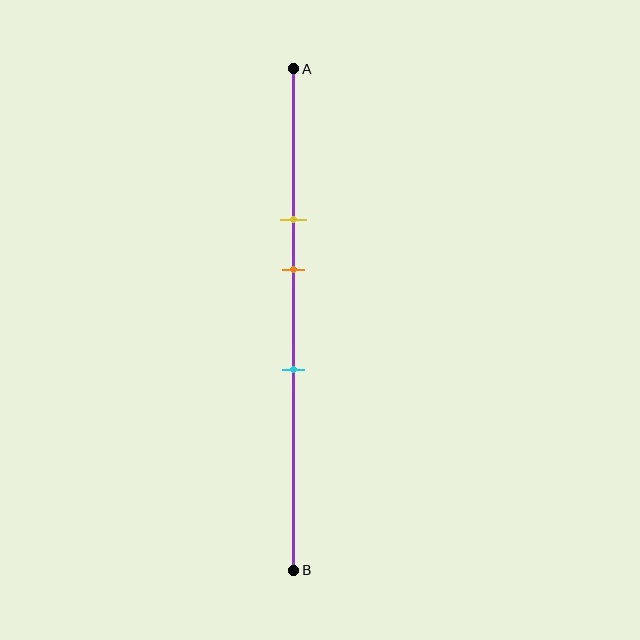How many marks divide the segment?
There are 3 marks dividing the segment.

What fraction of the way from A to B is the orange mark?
The orange mark is approximately 40% (0.4) of the way from A to B.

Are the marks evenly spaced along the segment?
Yes, the marks are approximately evenly spaced.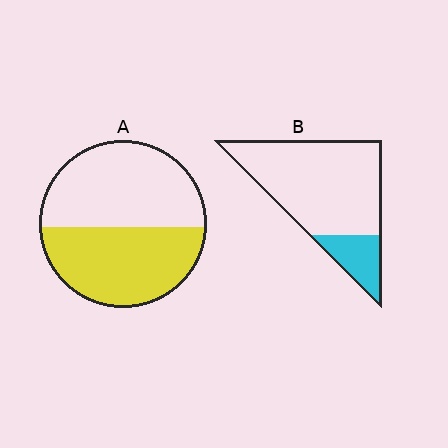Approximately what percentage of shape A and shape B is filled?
A is approximately 50% and B is approximately 20%.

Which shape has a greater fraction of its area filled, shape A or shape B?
Shape A.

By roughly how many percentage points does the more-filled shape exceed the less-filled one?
By roughly 30 percentage points (A over B).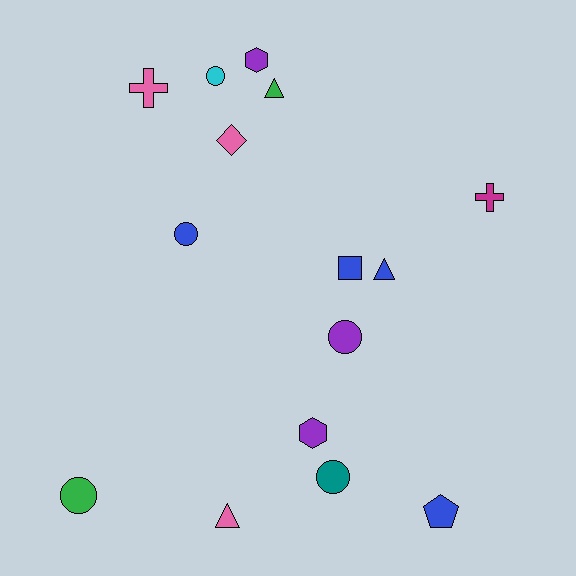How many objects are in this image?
There are 15 objects.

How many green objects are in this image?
There are 2 green objects.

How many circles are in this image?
There are 5 circles.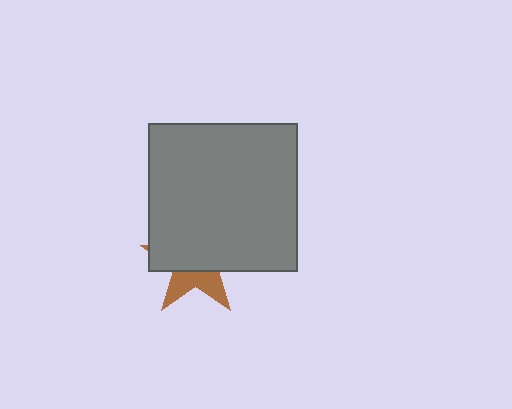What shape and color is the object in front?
The object in front is a gray square.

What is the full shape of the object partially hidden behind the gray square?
The partially hidden object is a brown star.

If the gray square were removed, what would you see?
You would see the complete brown star.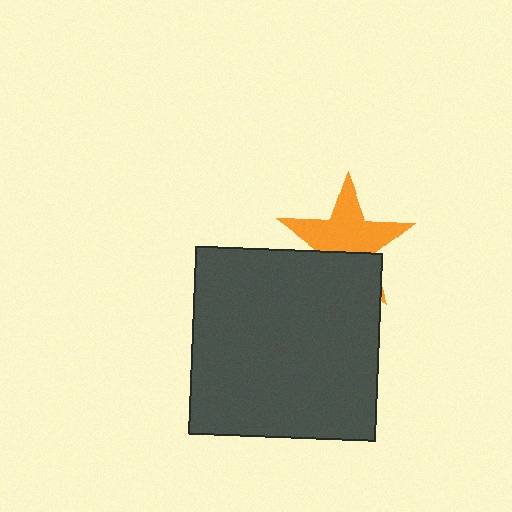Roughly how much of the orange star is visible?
About half of it is visible (roughly 63%).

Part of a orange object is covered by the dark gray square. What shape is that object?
It is a star.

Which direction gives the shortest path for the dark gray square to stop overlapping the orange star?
Moving down gives the shortest separation.